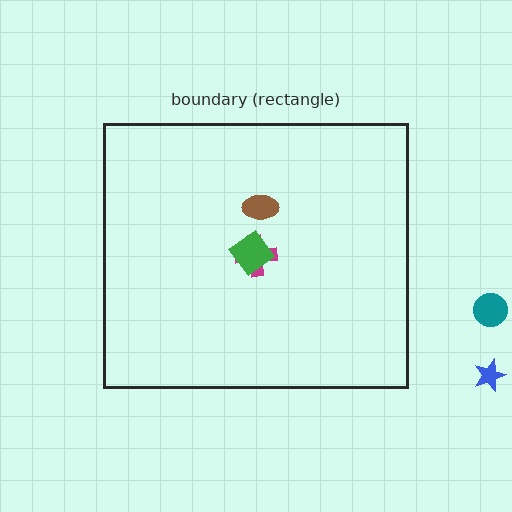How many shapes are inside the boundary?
3 inside, 2 outside.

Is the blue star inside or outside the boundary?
Outside.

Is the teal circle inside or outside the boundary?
Outside.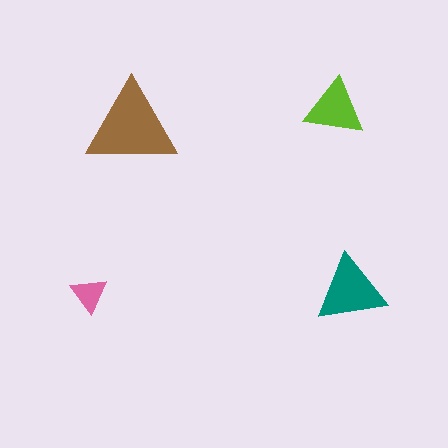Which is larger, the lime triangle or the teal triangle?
The teal one.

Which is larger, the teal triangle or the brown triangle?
The brown one.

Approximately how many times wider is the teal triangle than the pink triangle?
About 2 times wider.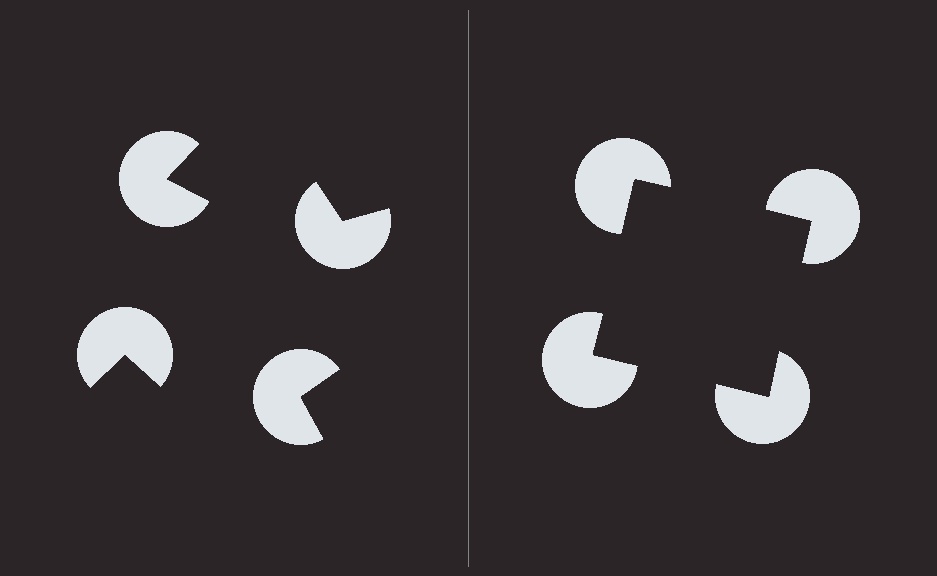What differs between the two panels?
The pac-man discs are positioned identically on both sides; only the wedge orientations differ. On the right they align to a square; on the left they are misaligned.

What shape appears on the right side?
An illusory square.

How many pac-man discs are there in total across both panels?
8 — 4 on each side.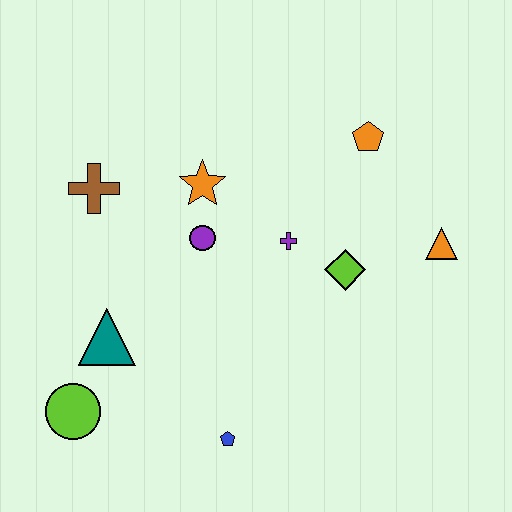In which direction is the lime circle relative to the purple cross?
The lime circle is to the left of the purple cross.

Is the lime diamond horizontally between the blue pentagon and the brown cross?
No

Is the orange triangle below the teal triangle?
No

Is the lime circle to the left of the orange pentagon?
Yes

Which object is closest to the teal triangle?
The lime circle is closest to the teal triangle.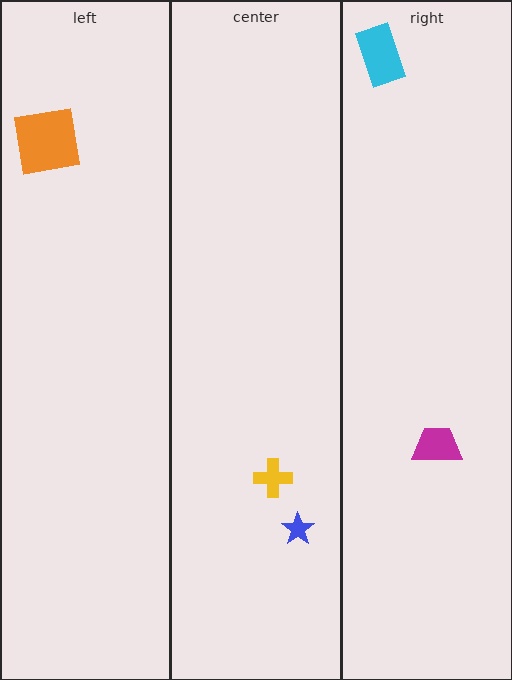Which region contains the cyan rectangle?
The right region.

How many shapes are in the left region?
1.